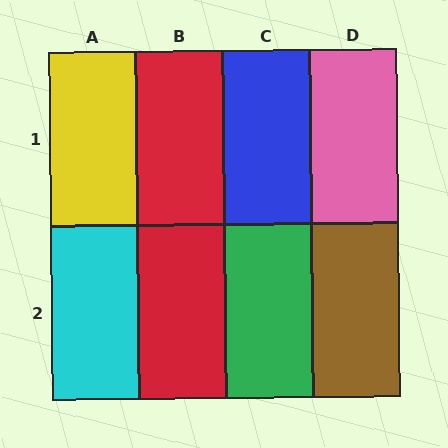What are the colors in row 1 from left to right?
Yellow, red, blue, pink.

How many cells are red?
2 cells are red.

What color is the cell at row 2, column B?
Red.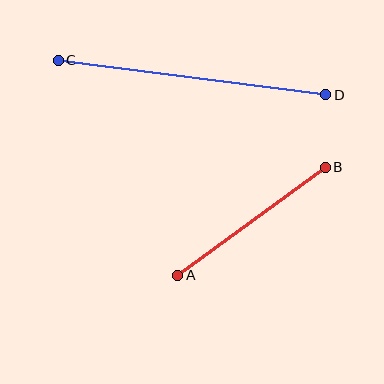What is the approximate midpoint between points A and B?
The midpoint is at approximately (251, 221) pixels.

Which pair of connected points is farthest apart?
Points C and D are farthest apart.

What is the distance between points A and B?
The distance is approximately 183 pixels.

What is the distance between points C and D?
The distance is approximately 270 pixels.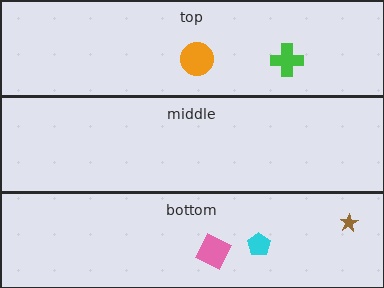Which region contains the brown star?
The bottom region.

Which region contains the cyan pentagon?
The bottom region.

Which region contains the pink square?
The bottom region.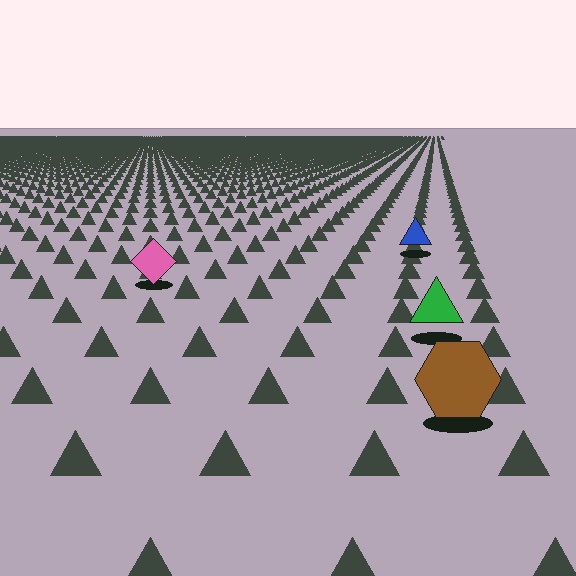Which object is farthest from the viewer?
The blue triangle is farthest from the viewer. It appears smaller and the ground texture around it is denser.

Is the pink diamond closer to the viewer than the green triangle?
No. The green triangle is closer — you can tell from the texture gradient: the ground texture is coarser near it.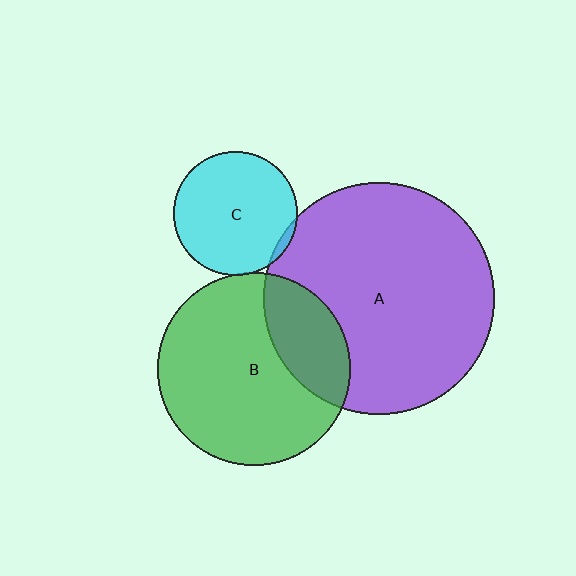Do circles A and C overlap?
Yes.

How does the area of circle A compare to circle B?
Approximately 1.4 times.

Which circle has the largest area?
Circle A (purple).